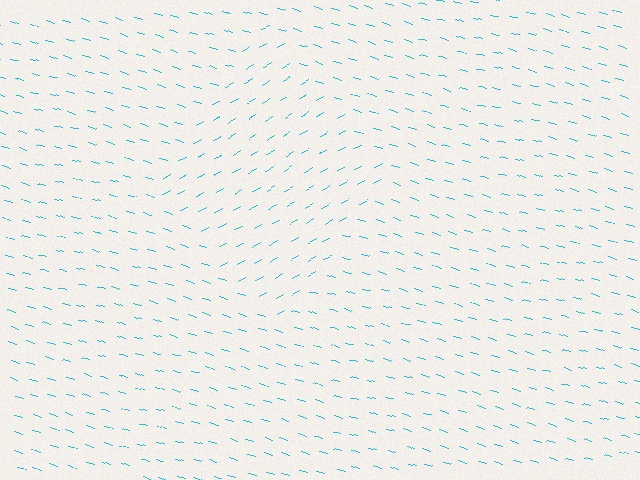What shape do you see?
I see a diamond.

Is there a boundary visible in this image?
Yes, there is a texture boundary formed by a change in line orientation.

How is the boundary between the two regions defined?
The boundary is defined purely by a change in line orientation (approximately 45 degrees difference). All lines are the same color and thickness.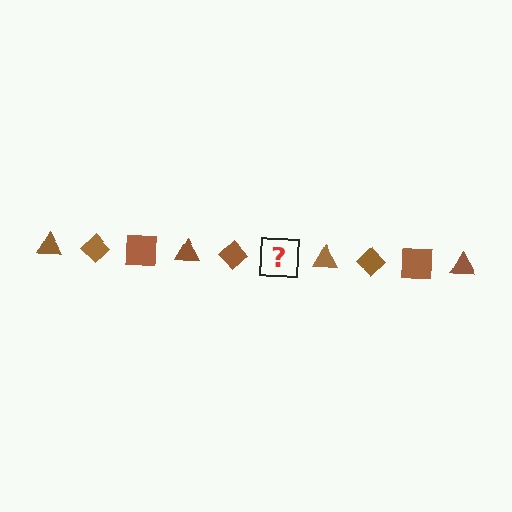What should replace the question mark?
The question mark should be replaced with a brown square.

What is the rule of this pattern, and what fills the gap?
The rule is that the pattern cycles through triangle, diamond, square shapes in brown. The gap should be filled with a brown square.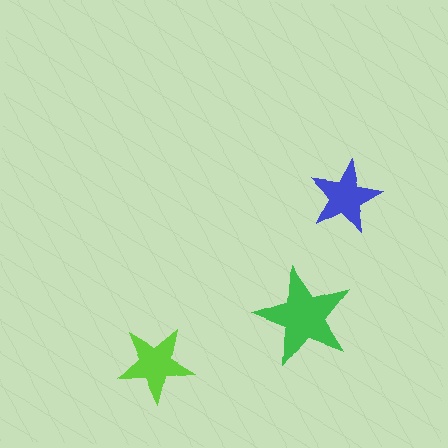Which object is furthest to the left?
The lime star is leftmost.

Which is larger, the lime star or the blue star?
The lime one.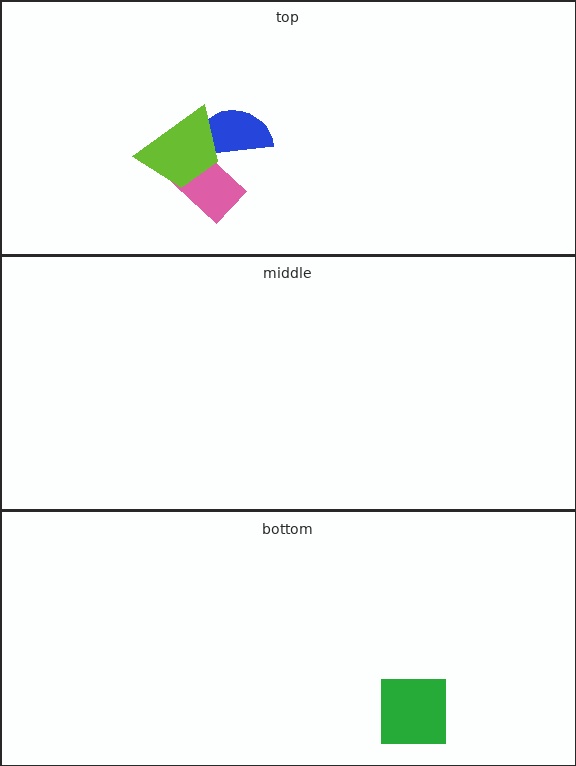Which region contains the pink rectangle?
The top region.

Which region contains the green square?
The bottom region.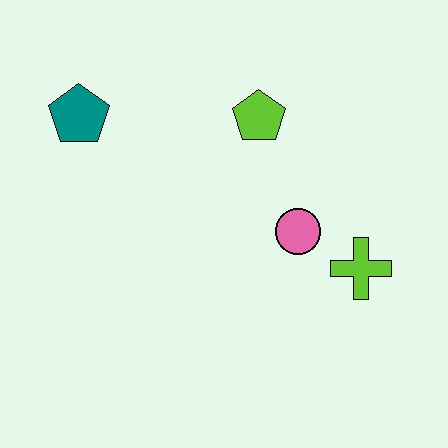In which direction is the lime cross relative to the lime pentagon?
The lime cross is below the lime pentagon.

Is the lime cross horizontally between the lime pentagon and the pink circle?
No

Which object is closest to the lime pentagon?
The pink circle is closest to the lime pentagon.